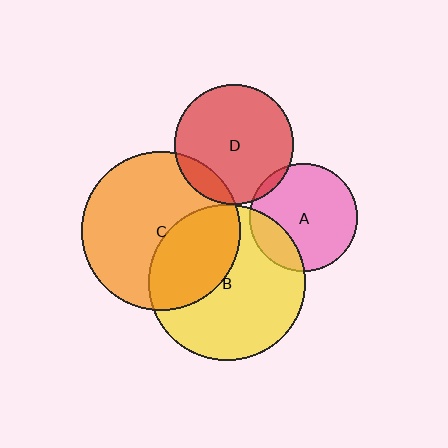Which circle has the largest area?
Circle C (orange).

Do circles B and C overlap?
Yes.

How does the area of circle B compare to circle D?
Approximately 1.7 times.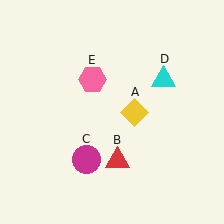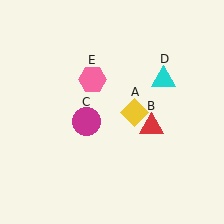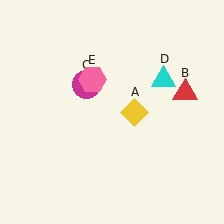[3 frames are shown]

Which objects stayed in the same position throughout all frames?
Yellow diamond (object A) and cyan triangle (object D) and pink hexagon (object E) remained stationary.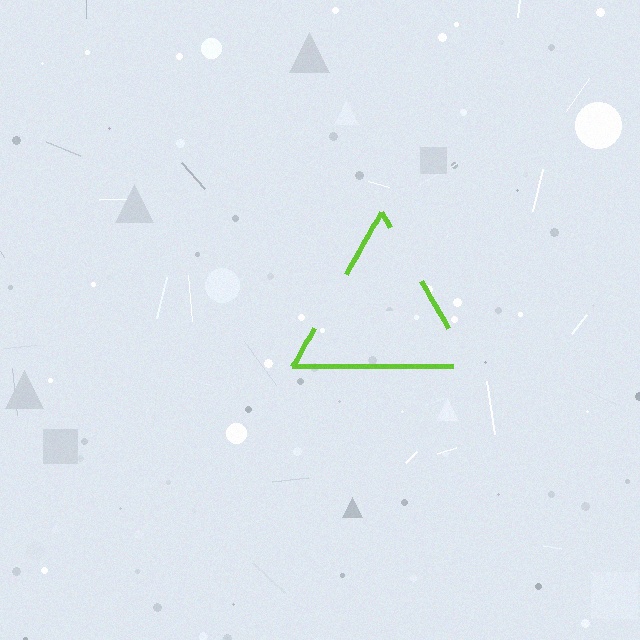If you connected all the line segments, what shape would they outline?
They would outline a triangle.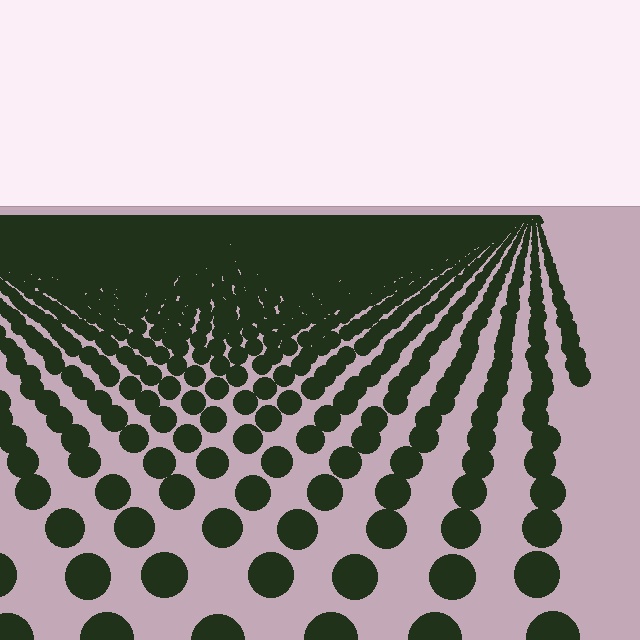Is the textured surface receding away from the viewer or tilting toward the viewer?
The surface is receding away from the viewer. Texture elements get smaller and denser toward the top.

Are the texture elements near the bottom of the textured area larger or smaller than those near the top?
Larger. Near the bottom, elements are closer to the viewer and appear at a bigger on-screen size.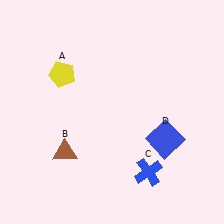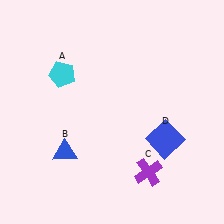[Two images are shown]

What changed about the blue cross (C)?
In Image 1, C is blue. In Image 2, it changed to purple.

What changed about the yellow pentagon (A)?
In Image 1, A is yellow. In Image 2, it changed to cyan.